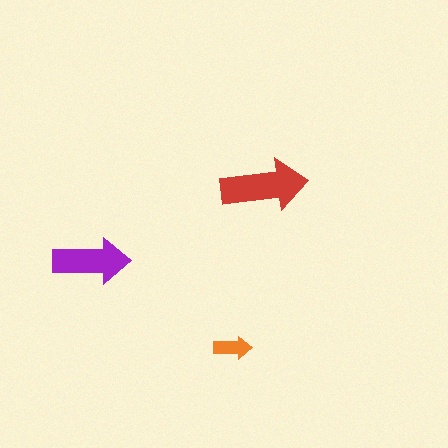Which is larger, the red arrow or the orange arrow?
The red one.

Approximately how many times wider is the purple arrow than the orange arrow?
About 2 times wider.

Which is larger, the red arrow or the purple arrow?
The red one.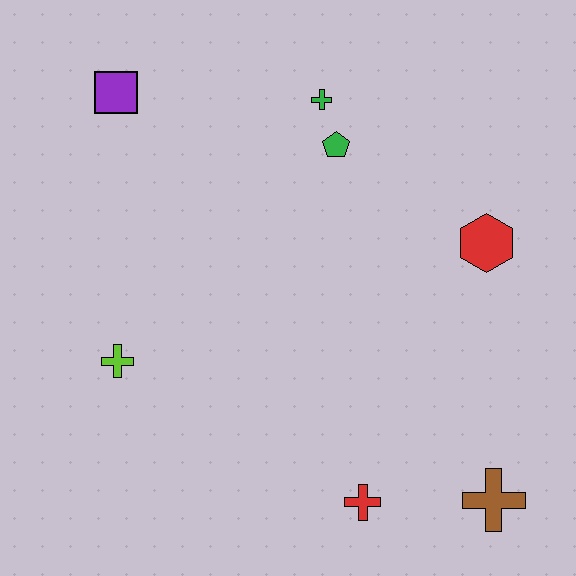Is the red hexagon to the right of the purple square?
Yes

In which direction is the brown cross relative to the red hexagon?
The brown cross is below the red hexagon.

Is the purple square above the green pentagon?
Yes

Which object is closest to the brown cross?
The red cross is closest to the brown cross.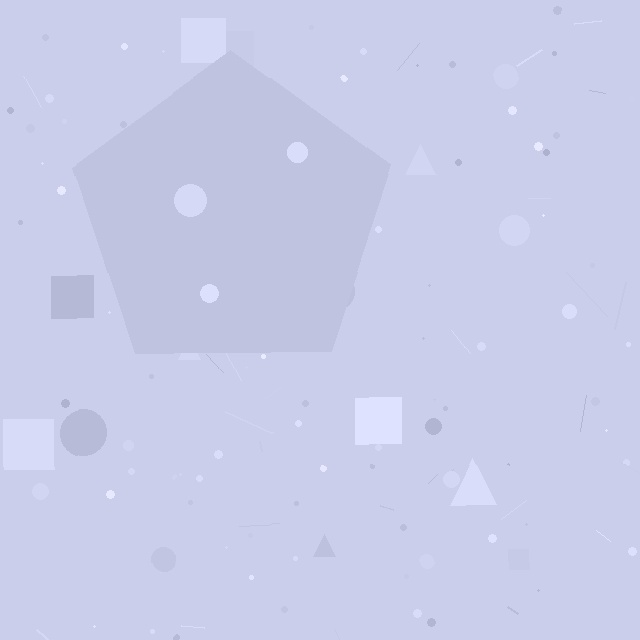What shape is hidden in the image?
A pentagon is hidden in the image.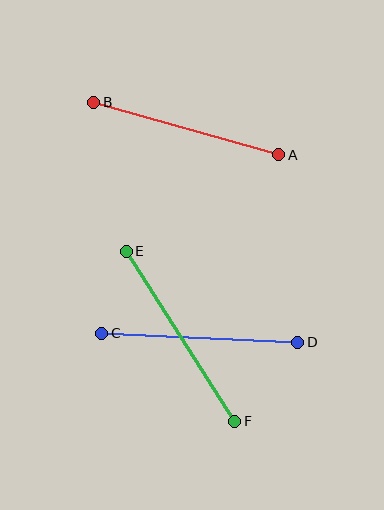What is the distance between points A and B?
The distance is approximately 193 pixels.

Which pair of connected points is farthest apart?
Points E and F are farthest apart.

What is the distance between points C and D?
The distance is approximately 196 pixels.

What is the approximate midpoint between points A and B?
The midpoint is at approximately (186, 129) pixels.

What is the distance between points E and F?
The distance is approximately 201 pixels.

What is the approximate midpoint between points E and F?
The midpoint is at approximately (181, 336) pixels.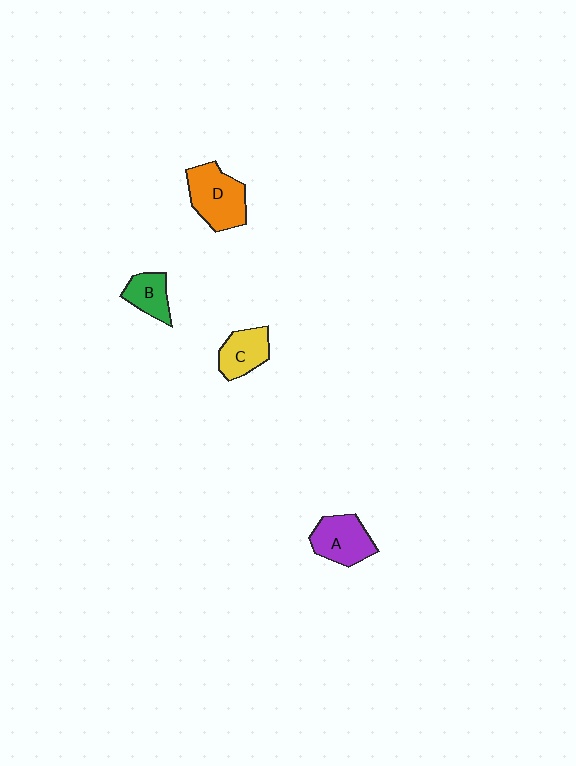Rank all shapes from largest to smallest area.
From largest to smallest: D (orange), A (purple), C (yellow), B (green).